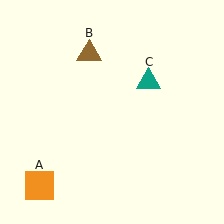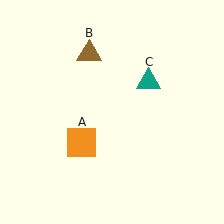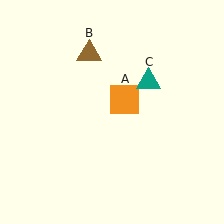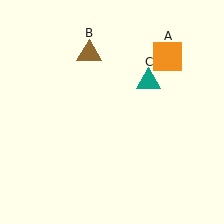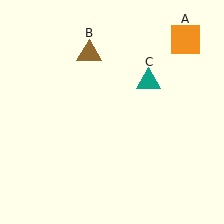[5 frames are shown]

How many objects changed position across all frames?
1 object changed position: orange square (object A).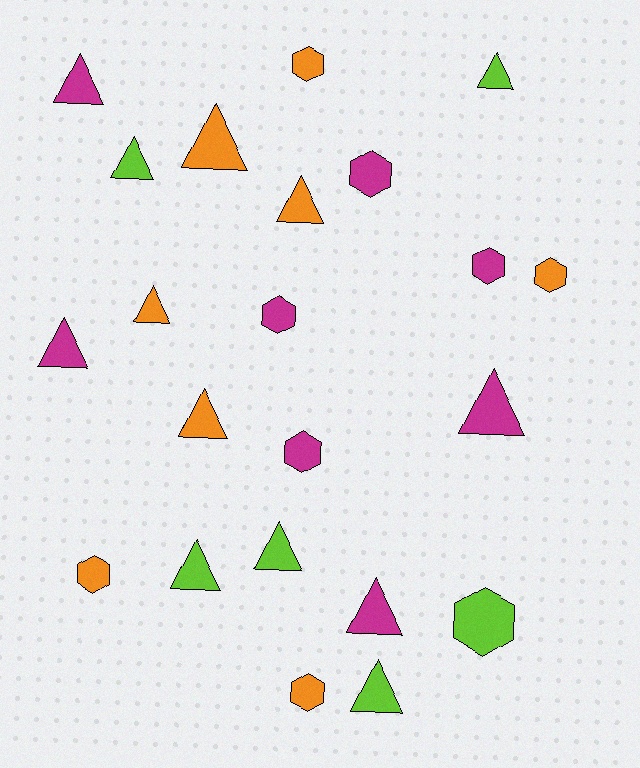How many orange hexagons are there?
There are 4 orange hexagons.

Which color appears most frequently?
Orange, with 8 objects.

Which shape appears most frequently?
Triangle, with 13 objects.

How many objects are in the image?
There are 22 objects.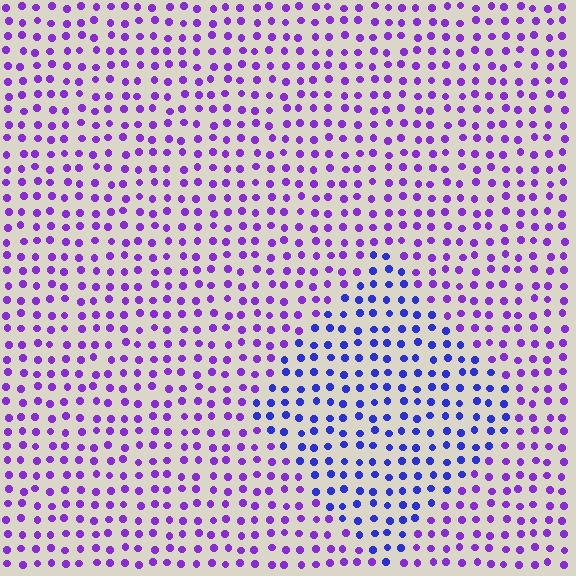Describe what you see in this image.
The image is filled with small purple elements in a uniform arrangement. A diamond-shaped region is visible where the elements are tinted to a slightly different hue, forming a subtle color boundary.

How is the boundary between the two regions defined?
The boundary is defined purely by a slight shift in hue (about 35 degrees). Spacing, size, and orientation are identical on both sides.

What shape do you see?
I see a diamond.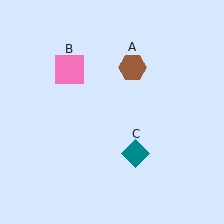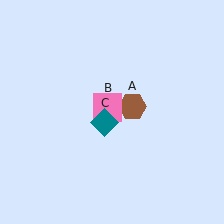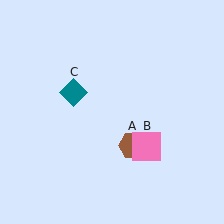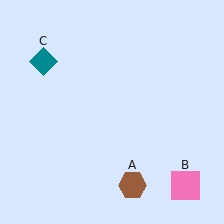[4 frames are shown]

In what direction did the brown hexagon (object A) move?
The brown hexagon (object A) moved down.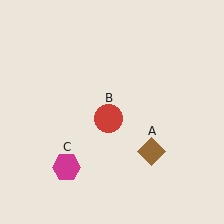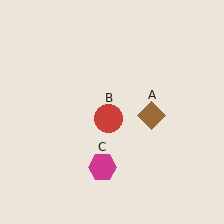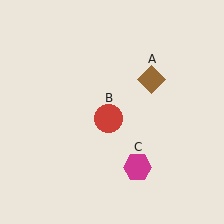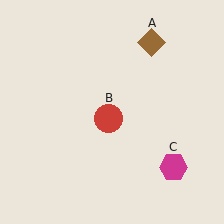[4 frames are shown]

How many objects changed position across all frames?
2 objects changed position: brown diamond (object A), magenta hexagon (object C).